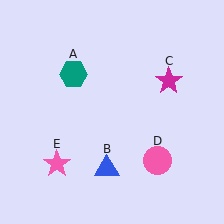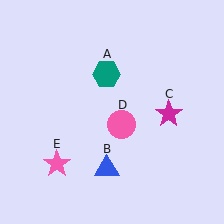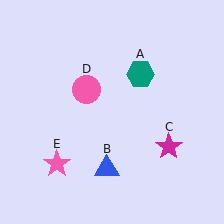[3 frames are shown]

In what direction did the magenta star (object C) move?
The magenta star (object C) moved down.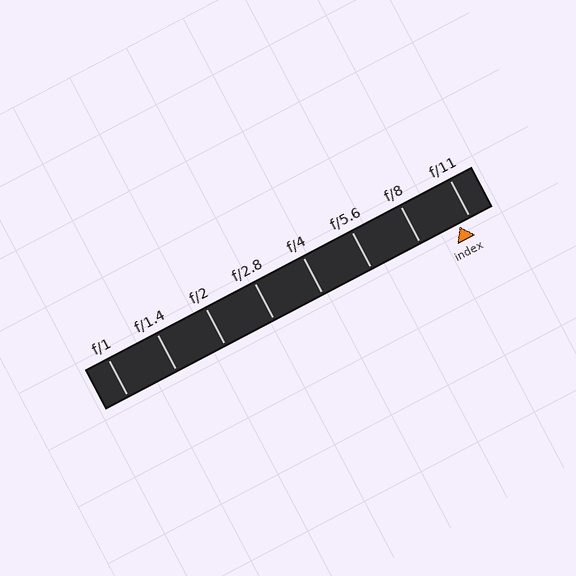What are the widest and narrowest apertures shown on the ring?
The widest aperture shown is f/1 and the narrowest is f/11.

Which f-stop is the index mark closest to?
The index mark is closest to f/11.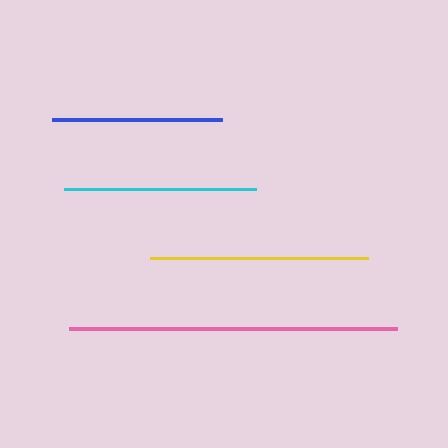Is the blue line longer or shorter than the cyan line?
The cyan line is longer than the blue line.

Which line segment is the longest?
The pink line is the longest at approximately 328 pixels.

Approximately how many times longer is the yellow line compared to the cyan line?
The yellow line is approximately 1.1 times the length of the cyan line.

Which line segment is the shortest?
The blue line is the shortest at approximately 170 pixels.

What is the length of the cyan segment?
The cyan segment is approximately 192 pixels long.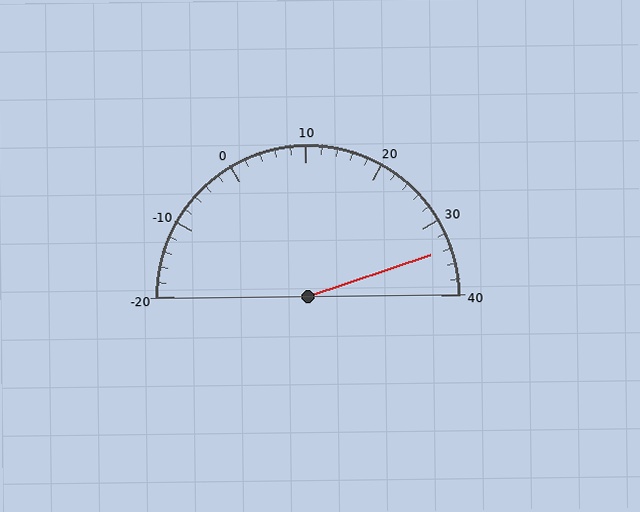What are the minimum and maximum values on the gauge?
The gauge ranges from -20 to 40.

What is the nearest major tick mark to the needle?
The nearest major tick mark is 30.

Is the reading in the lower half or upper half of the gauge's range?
The reading is in the upper half of the range (-20 to 40).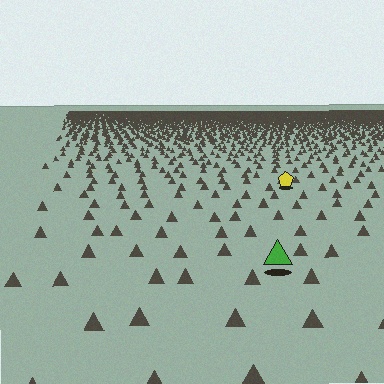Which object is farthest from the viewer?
The yellow pentagon is farthest from the viewer. It appears smaller and the ground texture around it is denser.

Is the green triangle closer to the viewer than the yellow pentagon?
Yes. The green triangle is closer — you can tell from the texture gradient: the ground texture is coarser near it.